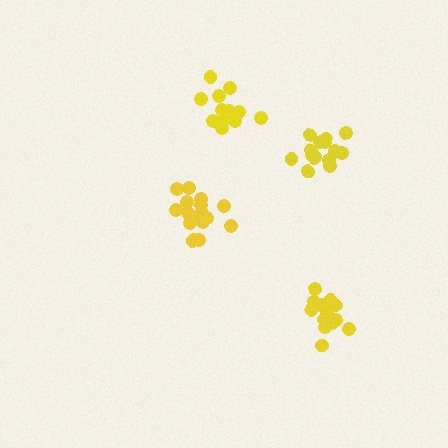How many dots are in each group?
Group 1: 16 dots, Group 2: 13 dots, Group 3: 18 dots, Group 4: 15 dots (62 total).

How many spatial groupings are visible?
There are 4 spatial groupings.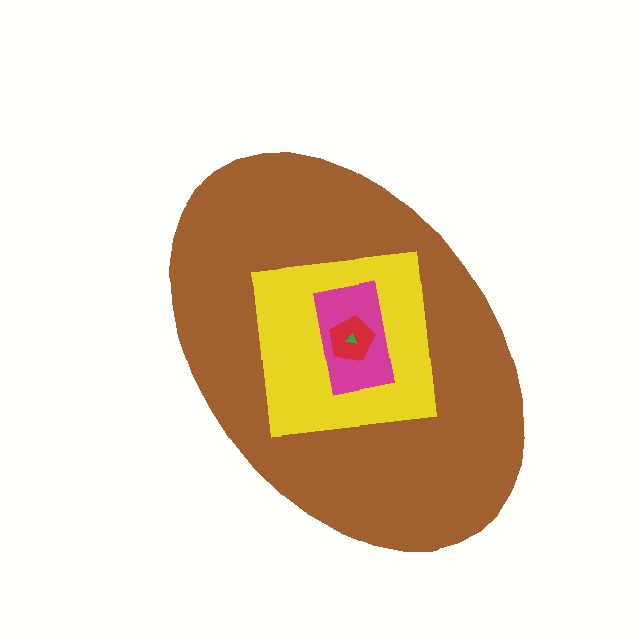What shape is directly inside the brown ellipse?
The yellow square.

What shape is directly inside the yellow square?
The magenta rectangle.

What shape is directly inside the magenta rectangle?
The red pentagon.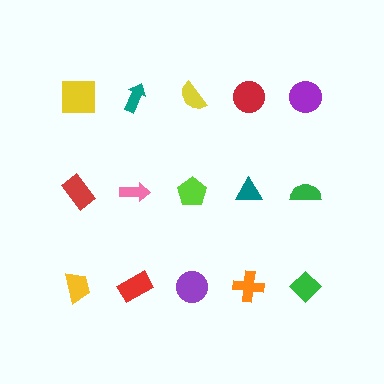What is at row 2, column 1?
A red rectangle.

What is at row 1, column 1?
A yellow square.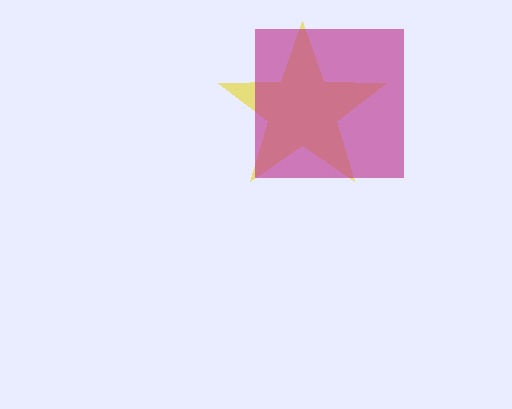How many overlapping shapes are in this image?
There are 2 overlapping shapes in the image.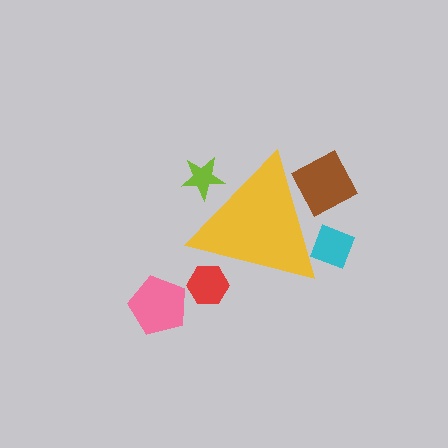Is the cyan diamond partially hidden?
Yes, the cyan diamond is partially hidden behind the yellow triangle.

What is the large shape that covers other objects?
A yellow triangle.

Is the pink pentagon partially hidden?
No, the pink pentagon is fully visible.